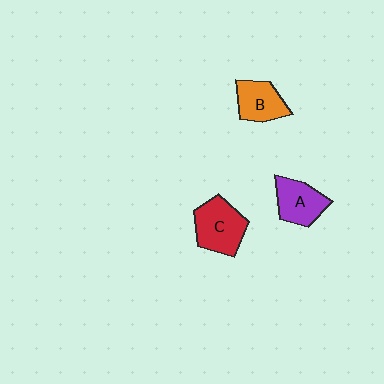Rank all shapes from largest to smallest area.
From largest to smallest: C (red), A (purple), B (orange).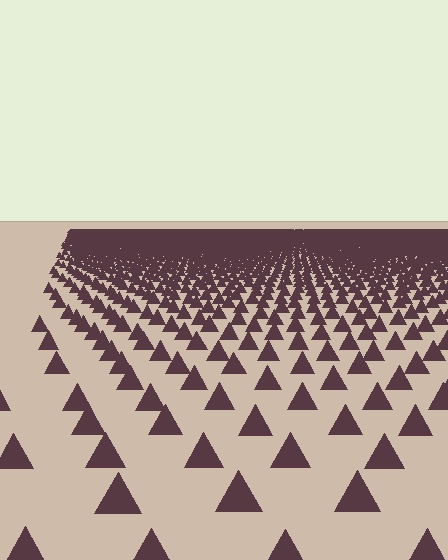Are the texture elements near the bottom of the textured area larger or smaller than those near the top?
Larger. Near the bottom, elements are closer to the viewer and appear at a bigger on-screen size.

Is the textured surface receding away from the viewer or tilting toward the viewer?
The surface is receding away from the viewer. Texture elements get smaller and denser toward the top.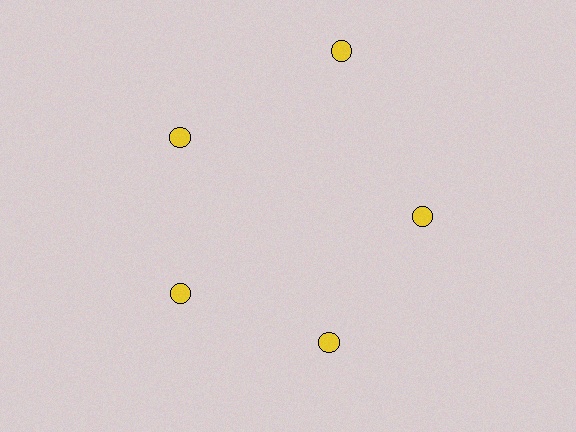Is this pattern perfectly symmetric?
No. The 5 yellow circles are arranged in a ring, but one element near the 1 o'clock position is pushed outward from the center, breaking the 5-fold rotational symmetry.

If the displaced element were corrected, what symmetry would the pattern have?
It would have 5-fold rotational symmetry — the pattern would map onto itself every 72 degrees.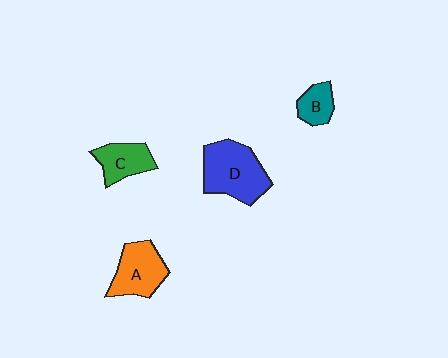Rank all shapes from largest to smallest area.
From largest to smallest: D (blue), A (orange), C (green), B (teal).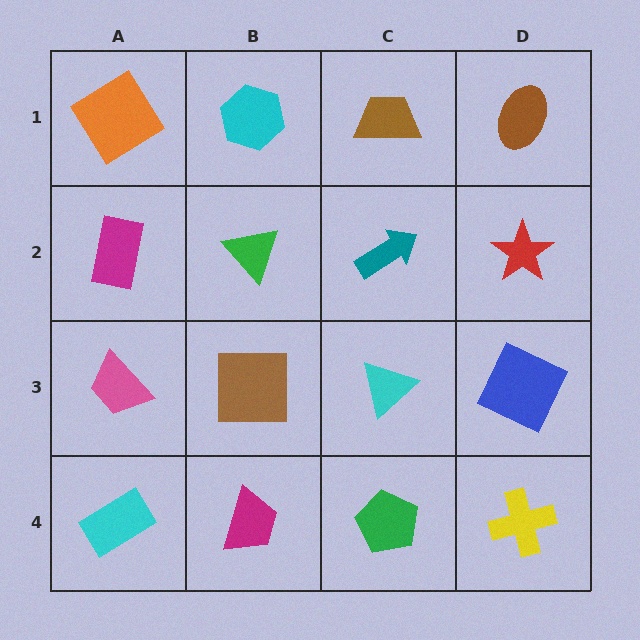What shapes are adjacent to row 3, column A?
A magenta rectangle (row 2, column A), a cyan rectangle (row 4, column A), a brown square (row 3, column B).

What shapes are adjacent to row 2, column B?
A cyan hexagon (row 1, column B), a brown square (row 3, column B), a magenta rectangle (row 2, column A), a teal arrow (row 2, column C).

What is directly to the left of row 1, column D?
A brown trapezoid.